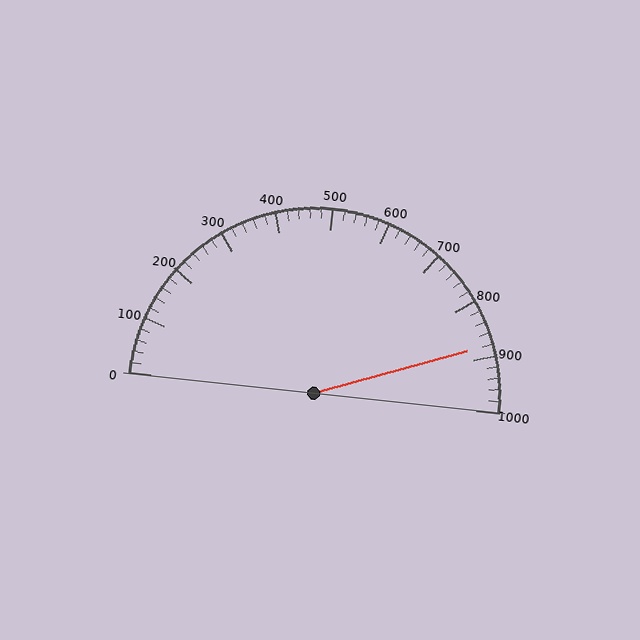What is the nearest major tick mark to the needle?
The nearest major tick mark is 900.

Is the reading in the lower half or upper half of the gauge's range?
The reading is in the upper half of the range (0 to 1000).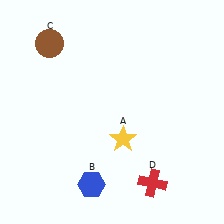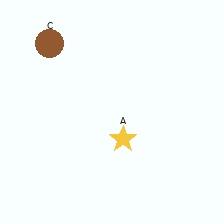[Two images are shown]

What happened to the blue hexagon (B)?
The blue hexagon (B) was removed in Image 2. It was in the bottom-left area of Image 1.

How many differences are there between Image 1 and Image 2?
There are 2 differences between the two images.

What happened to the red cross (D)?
The red cross (D) was removed in Image 2. It was in the bottom-right area of Image 1.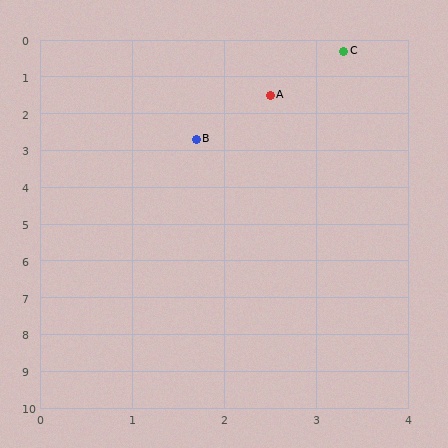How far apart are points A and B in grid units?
Points A and B are about 1.4 grid units apart.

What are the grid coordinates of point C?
Point C is at approximately (3.3, 0.3).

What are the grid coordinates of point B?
Point B is at approximately (1.7, 2.7).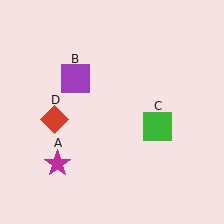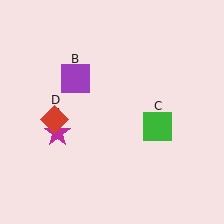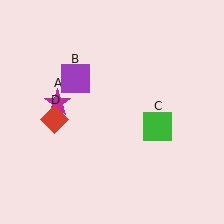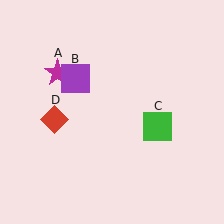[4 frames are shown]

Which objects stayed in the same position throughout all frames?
Purple square (object B) and green square (object C) and red diamond (object D) remained stationary.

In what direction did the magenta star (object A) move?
The magenta star (object A) moved up.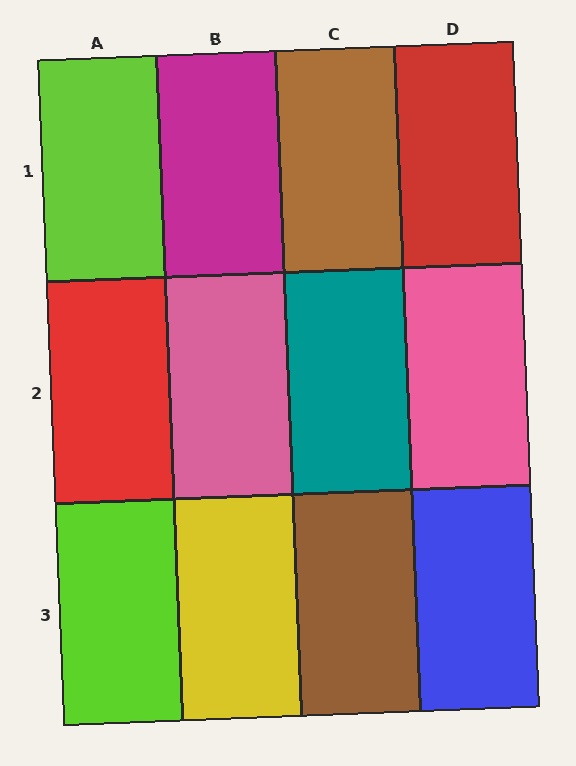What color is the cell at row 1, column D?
Red.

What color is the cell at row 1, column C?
Brown.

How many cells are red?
2 cells are red.